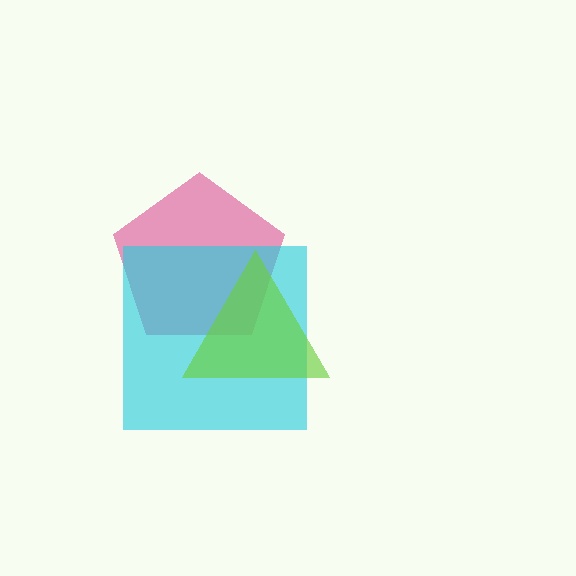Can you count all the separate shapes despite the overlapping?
Yes, there are 3 separate shapes.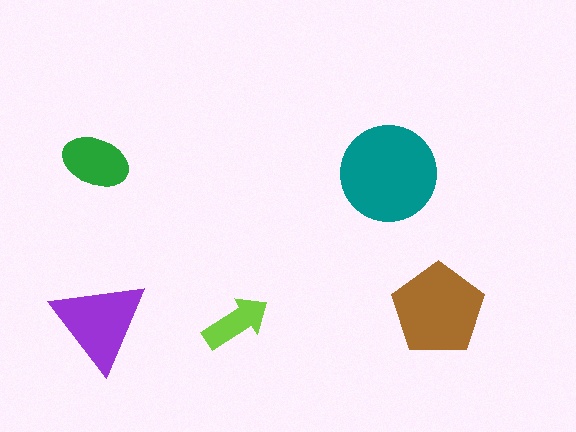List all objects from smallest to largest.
The lime arrow, the green ellipse, the purple triangle, the brown pentagon, the teal circle.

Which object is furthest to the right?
The brown pentagon is rightmost.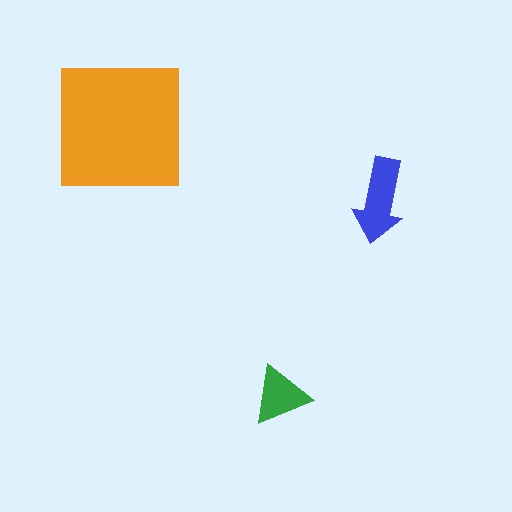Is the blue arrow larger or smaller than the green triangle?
Larger.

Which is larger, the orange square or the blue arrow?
The orange square.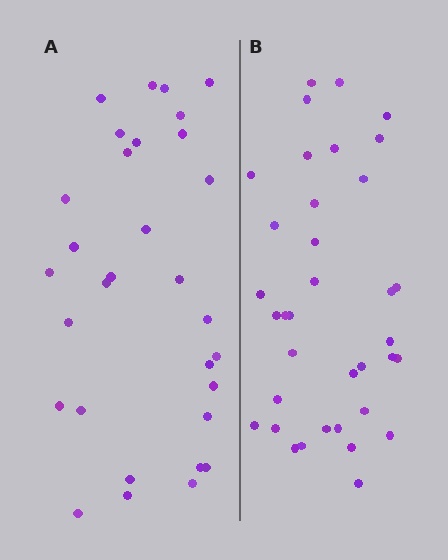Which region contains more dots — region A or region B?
Region B (the right region) has more dots.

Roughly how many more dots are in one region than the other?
Region B has about 5 more dots than region A.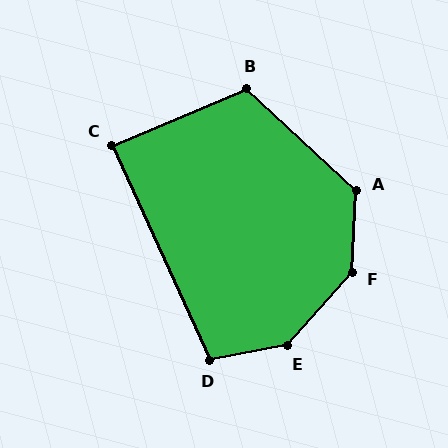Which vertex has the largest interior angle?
E, at approximately 142 degrees.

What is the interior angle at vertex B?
Approximately 115 degrees (obtuse).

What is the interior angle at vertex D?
Approximately 104 degrees (obtuse).